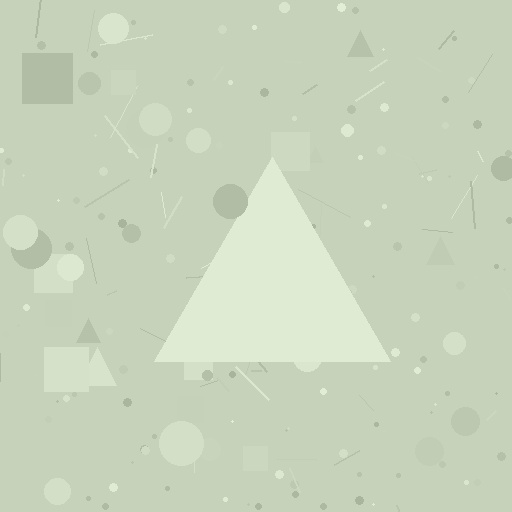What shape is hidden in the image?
A triangle is hidden in the image.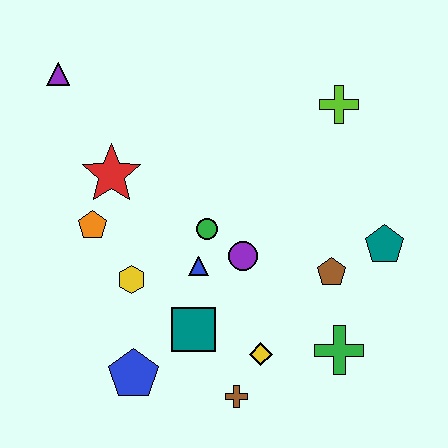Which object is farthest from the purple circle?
The purple triangle is farthest from the purple circle.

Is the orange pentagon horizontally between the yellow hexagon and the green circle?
No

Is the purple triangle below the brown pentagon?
No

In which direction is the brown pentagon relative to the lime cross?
The brown pentagon is below the lime cross.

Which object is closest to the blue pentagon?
The teal square is closest to the blue pentagon.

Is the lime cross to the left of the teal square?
No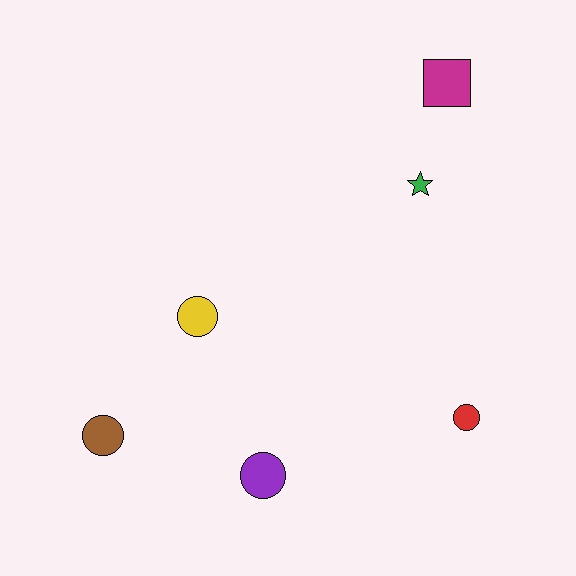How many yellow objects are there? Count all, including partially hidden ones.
There is 1 yellow object.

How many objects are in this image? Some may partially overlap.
There are 6 objects.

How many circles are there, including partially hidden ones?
There are 4 circles.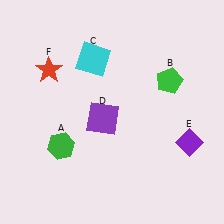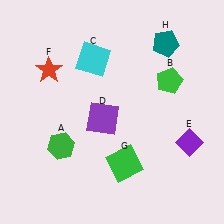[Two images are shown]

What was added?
A green square (G), a teal pentagon (H) were added in Image 2.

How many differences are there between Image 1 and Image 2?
There are 2 differences between the two images.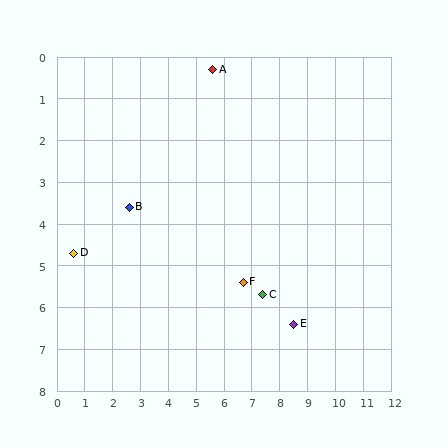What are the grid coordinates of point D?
Point D is at approximately (0.6, 4.7).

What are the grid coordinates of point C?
Point C is at approximately (7.4, 5.7).